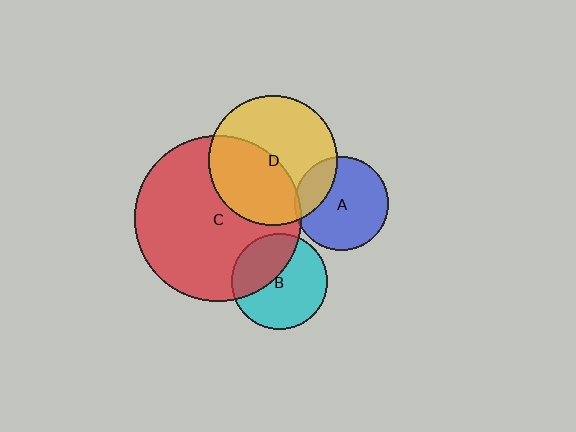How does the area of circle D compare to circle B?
Approximately 1.8 times.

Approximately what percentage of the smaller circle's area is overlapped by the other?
Approximately 5%.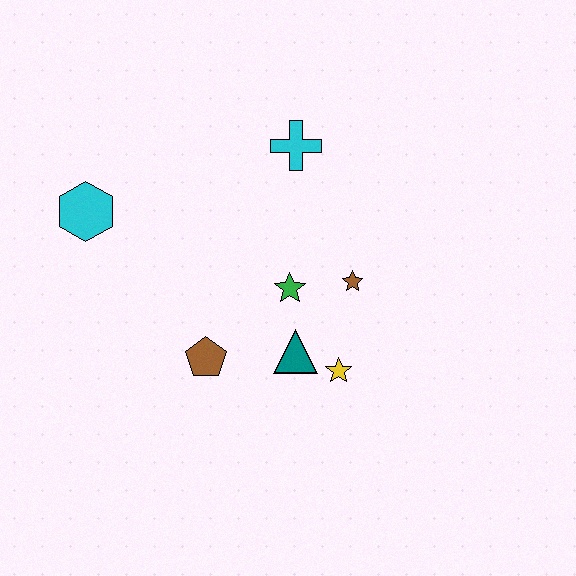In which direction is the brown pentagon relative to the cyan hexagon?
The brown pentagon is below the cyan hexagon.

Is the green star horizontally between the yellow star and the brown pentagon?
Yes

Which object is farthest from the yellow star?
The cyan hexagon is farthest from the yellow star.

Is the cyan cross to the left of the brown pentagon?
No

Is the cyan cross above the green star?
Yes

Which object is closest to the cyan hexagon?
The brown pentagon is closest to the cyan hexagon.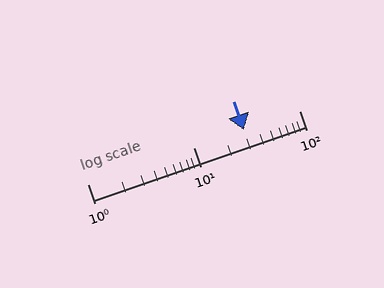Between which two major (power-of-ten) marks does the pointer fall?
The pointer is between 10 and 100.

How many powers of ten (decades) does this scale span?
The scale spans 2 decades, from 1 to 100.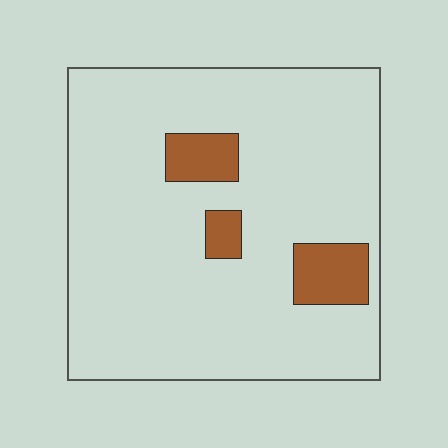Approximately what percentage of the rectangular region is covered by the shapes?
Approximately 10%.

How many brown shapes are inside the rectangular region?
3.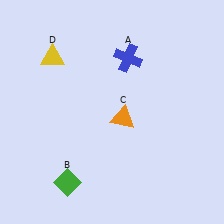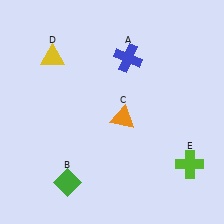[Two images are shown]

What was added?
A lime cross (E) was added in Image 2.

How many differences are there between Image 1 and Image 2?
There is 1 difference between the two images.